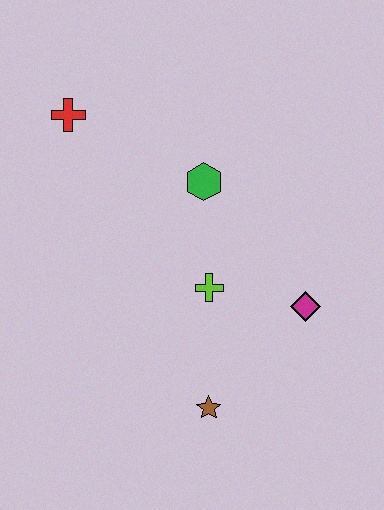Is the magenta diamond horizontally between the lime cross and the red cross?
No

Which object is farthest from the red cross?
The brown star is farthest from the red cross.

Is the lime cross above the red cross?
No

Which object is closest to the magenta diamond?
The lime cross is closest to the magenta diamond.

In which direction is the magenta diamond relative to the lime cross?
The magenta diamond is to the right of the lime cross.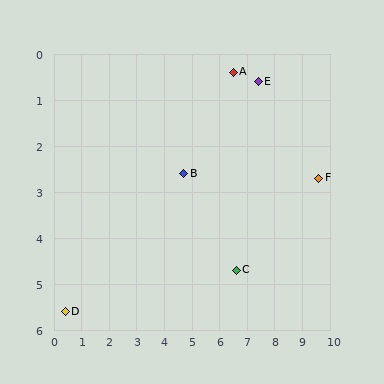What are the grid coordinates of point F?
Point F is at approximately (9.6, 2.7).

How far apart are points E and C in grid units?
Points E and C are about 4.2 grid units apart.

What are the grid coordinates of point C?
Point C is at approximately (6.6, 4.7).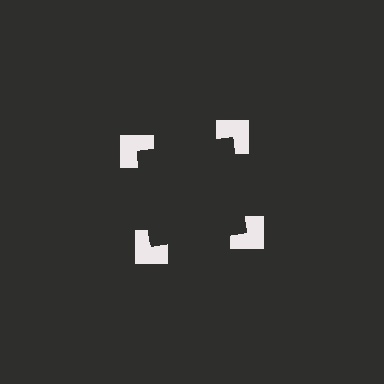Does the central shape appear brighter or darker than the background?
It typically appears slightly darker than the background, even though no actual brightness change is drawn.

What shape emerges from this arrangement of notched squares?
An illusory square — its edges are inferred from the aligned wedge cuts in the notched squares, not physically drawn.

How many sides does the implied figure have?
4 sides.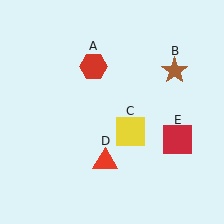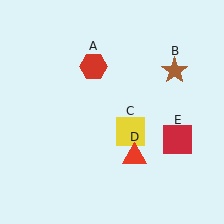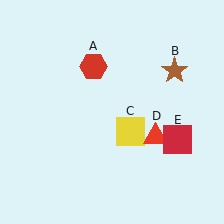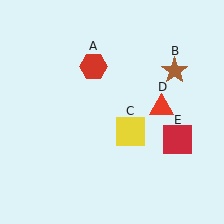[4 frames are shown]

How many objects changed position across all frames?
1 object changed position: red triangle (object D).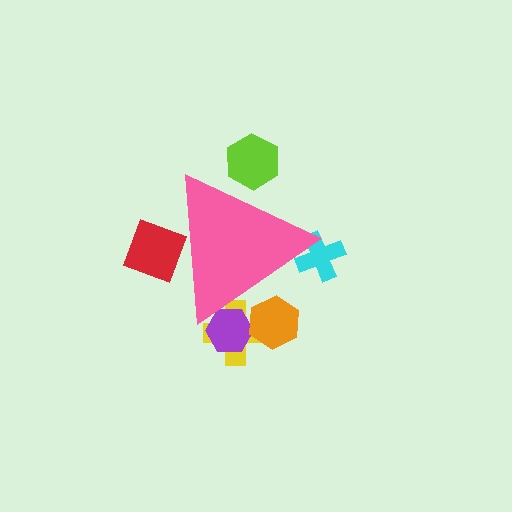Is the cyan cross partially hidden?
Yes, the cyan cross is partially hidden behind the pink triangle.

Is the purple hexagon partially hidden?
Yes, the purple hexagon is partially hidden behind the pink triangle.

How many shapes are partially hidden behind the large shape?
6 shapes are partially hidden.